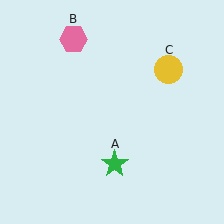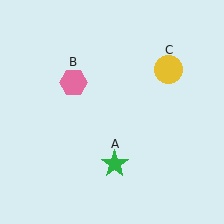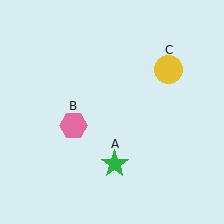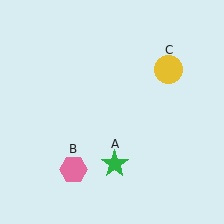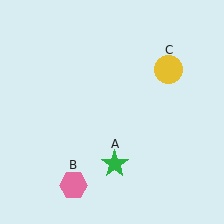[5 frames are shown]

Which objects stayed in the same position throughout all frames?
Green star (object A) and yellow circle (object C) remained stationary.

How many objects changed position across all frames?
1 object changed position: pink hexagon (object B).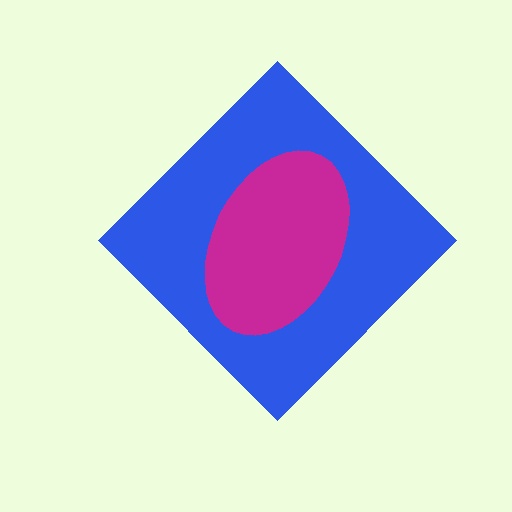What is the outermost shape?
The blue diamond.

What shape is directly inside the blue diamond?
The magenta ellipse.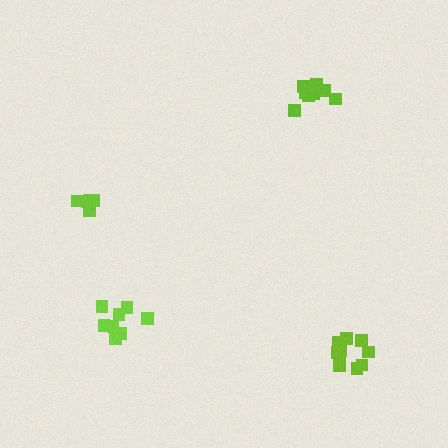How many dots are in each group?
Group 1: 8 dots, Group 2: 8 dots, Group 3: 5 dots, Group 4: 11 dots (32 total).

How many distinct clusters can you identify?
There are 4 distinct clusters.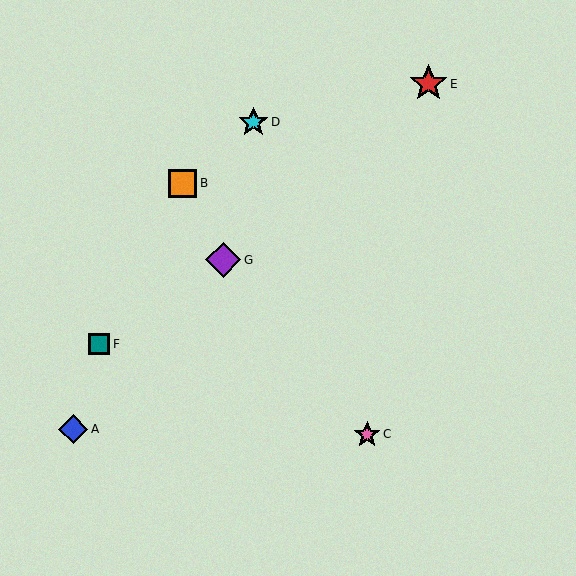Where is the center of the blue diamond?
The center of the blue diamond is at (73, 429).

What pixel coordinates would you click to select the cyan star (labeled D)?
Click at (253, 122) to select the cyan star D.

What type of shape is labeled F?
Shape F is a teal square.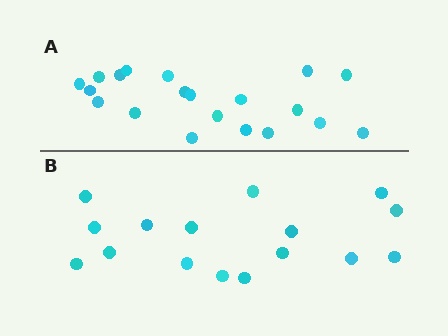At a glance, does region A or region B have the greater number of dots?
Region A (the top region) has more dots.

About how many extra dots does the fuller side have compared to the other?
Region A has about 4 more dots than region B.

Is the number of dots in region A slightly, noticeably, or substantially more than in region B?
Region A has noticeably more, but not dramatically so. The ratio is roughly 1.2 to 1.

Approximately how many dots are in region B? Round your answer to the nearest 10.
About 20 dots. (The exact count is 16, which rounds to 20.)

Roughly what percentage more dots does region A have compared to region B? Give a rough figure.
About 25% more.